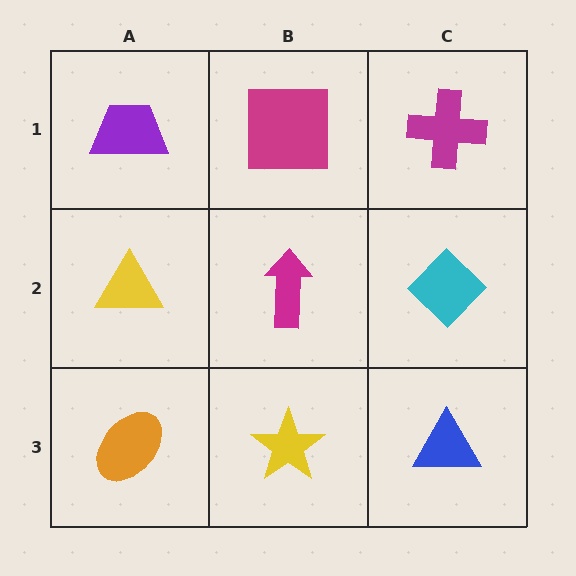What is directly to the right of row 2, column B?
A cyan diamond.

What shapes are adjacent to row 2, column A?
A purple trapezoid (row 1, column A), an orange ellipse (row 3, column A), a magenta arrow (row 2, column B).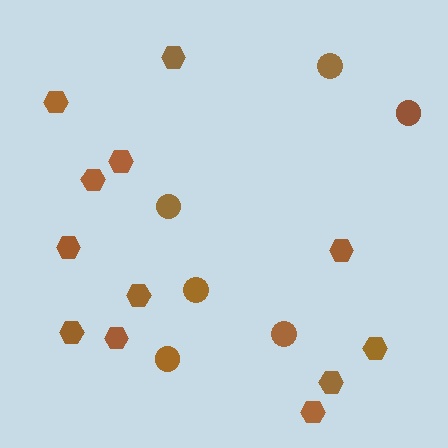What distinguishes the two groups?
There are 2 groups: one group of hexagons (12) and one group of circles (6).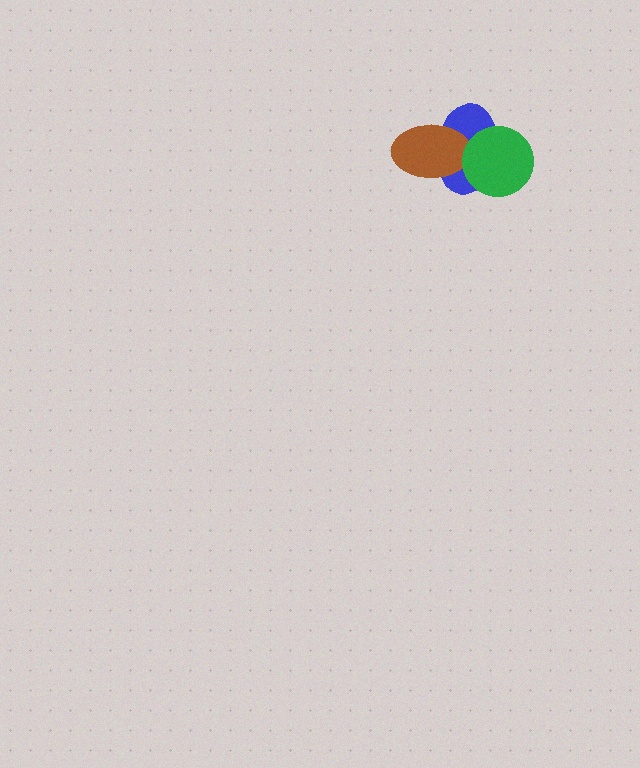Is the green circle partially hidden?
No, no other shape covers it.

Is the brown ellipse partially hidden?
Yes, it is partially covered by another shape.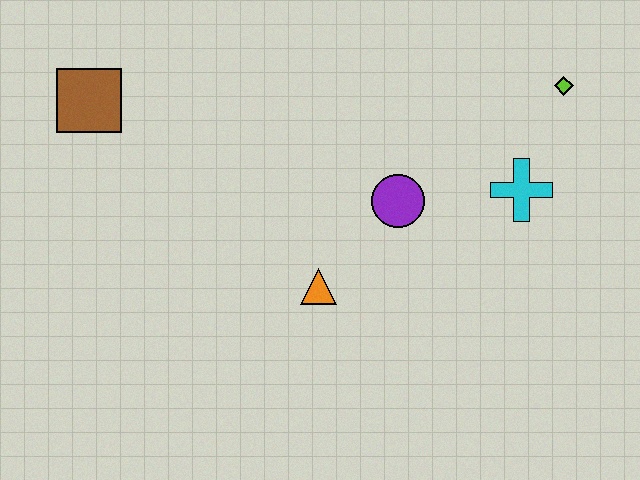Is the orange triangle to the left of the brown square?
No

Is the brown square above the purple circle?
Yes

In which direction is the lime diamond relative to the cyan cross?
The lime diamond is above the cyan cross.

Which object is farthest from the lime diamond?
The brown square is farthest from the lime diamond.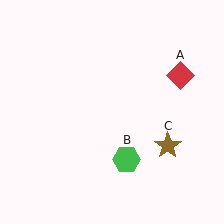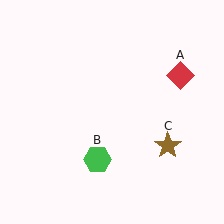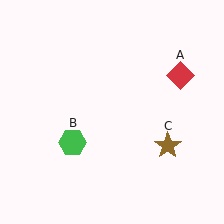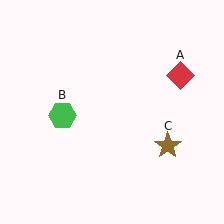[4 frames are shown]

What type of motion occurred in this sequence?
The green hexagon (object B) rotated clockwise around the center of the scene.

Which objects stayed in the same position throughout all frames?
Red diamond (object A) and brown star (object C) remained stationary.